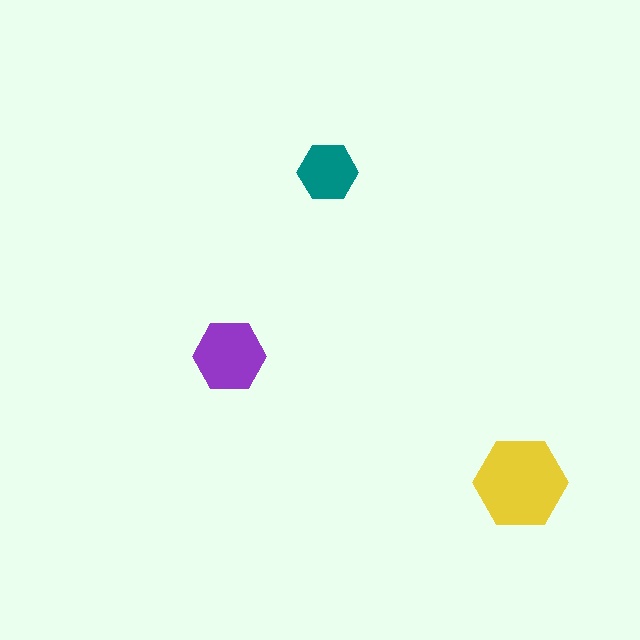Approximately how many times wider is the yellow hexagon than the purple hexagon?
About 1.5 times wider.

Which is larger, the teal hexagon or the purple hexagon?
The purple one.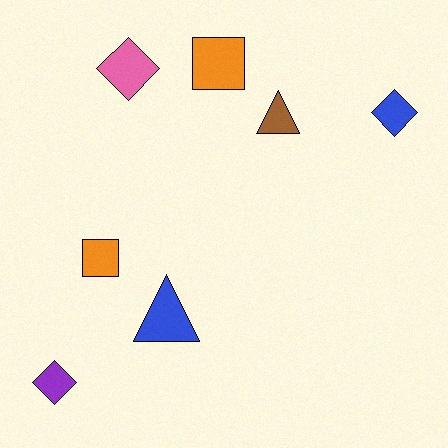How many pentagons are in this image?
There are no pentagons.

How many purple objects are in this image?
There is 1 purple object.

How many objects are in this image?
There are 7 objects.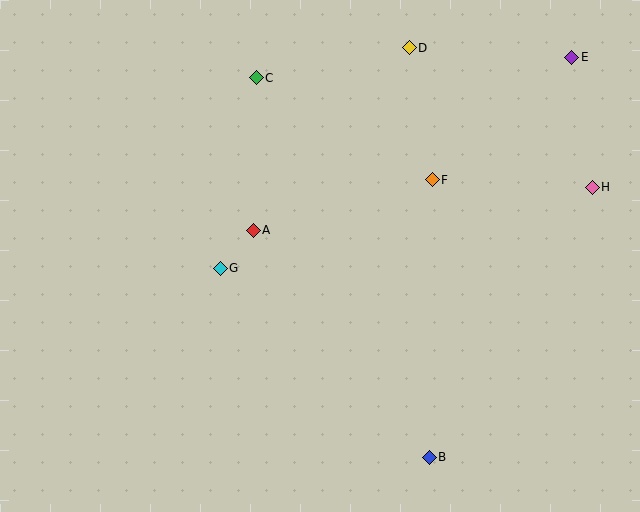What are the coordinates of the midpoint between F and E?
The midpoint between F and E is at (502, 118).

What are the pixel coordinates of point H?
Point H is at (592, 187).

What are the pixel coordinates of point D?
Point D is at (409, 48).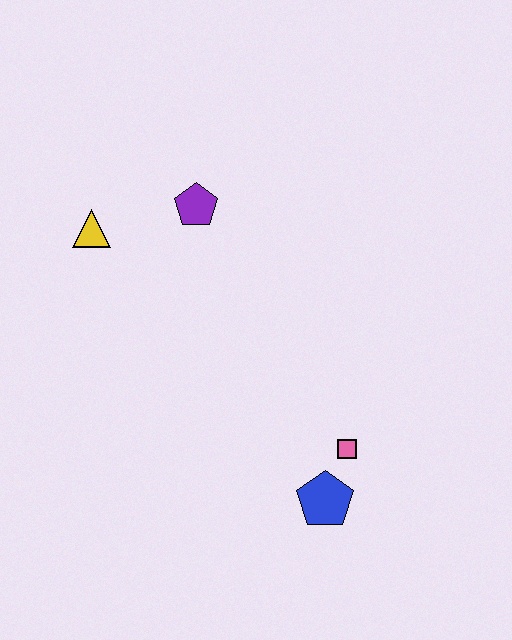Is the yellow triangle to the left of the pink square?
Yes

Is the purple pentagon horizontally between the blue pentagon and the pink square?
No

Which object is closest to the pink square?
The blue pentagon is closest to the pink square.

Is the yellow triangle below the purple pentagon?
Yes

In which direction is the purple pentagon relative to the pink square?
The purple pentagon is above the pink square.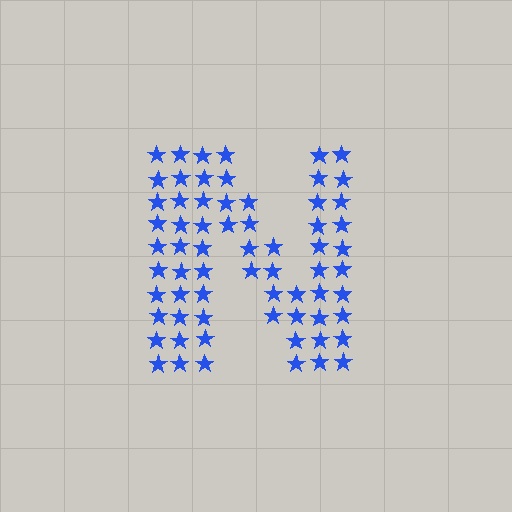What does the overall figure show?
The overall figure shows the letter N.